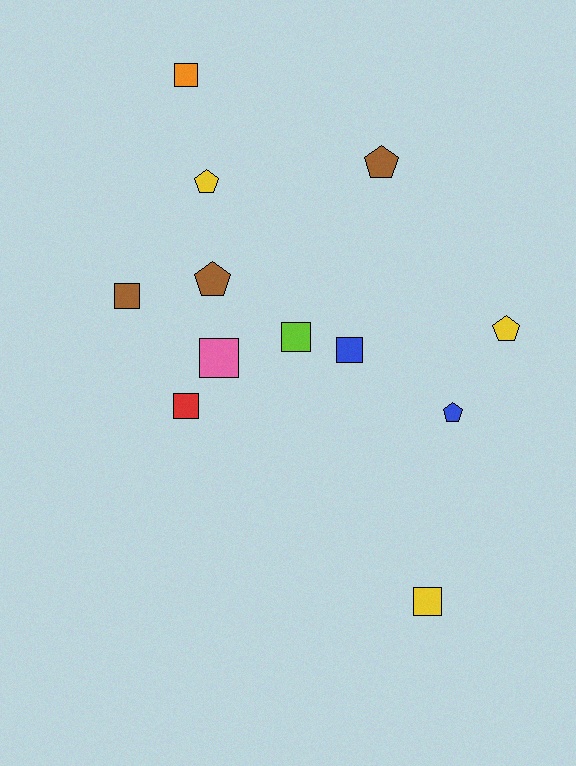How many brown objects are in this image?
There are 3 brown objects.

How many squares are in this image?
There are 7 squares.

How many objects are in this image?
There are 12 objects.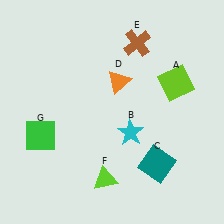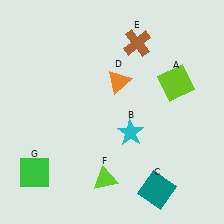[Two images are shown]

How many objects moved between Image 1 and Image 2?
2 objects moved between the two images.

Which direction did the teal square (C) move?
The teal square (C) moved down.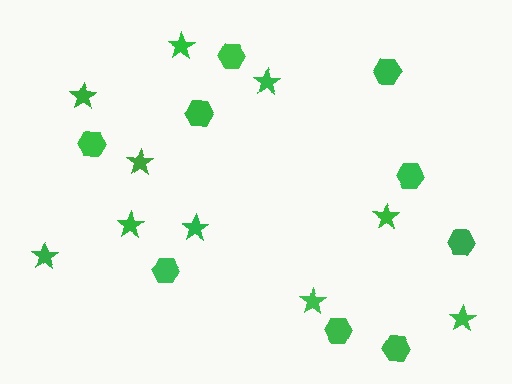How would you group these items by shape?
There are 2 groups: one group of hexagons (9) and one group of stars (10).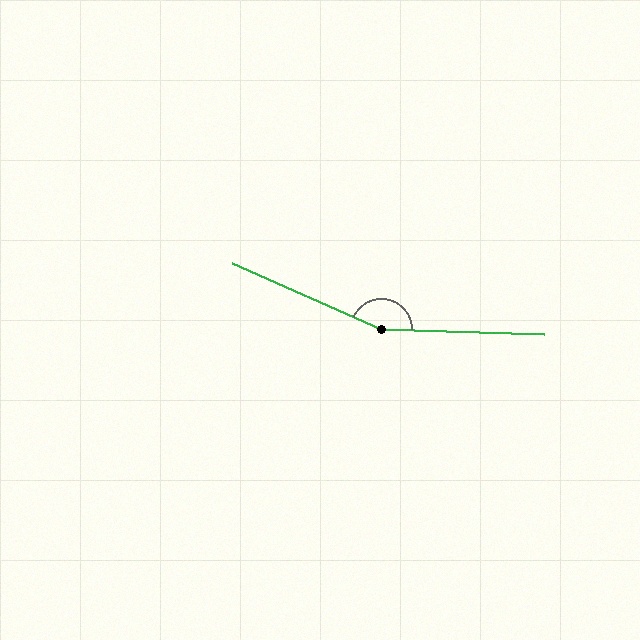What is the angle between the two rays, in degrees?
Approximately 158 degrees.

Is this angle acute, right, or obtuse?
It is obtuse.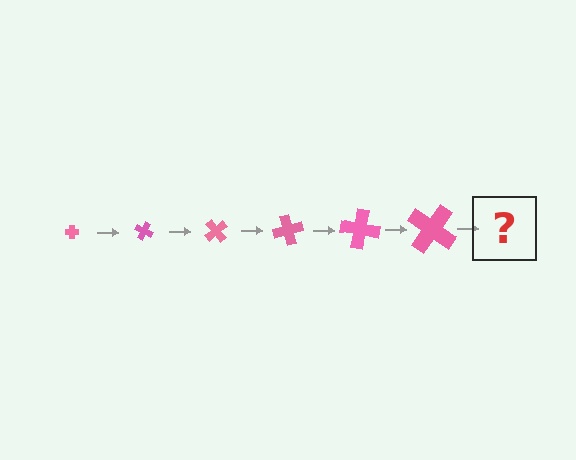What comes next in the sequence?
The next element should be a cross, larger than the previous one and rotated 150 degrees from the start.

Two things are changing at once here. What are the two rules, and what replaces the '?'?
The two rules are that the cross grows larger each step and it rotates 25 degrees each step. The '?' should be a cross, larger than the previous one and rotated 150 degrees from the start.